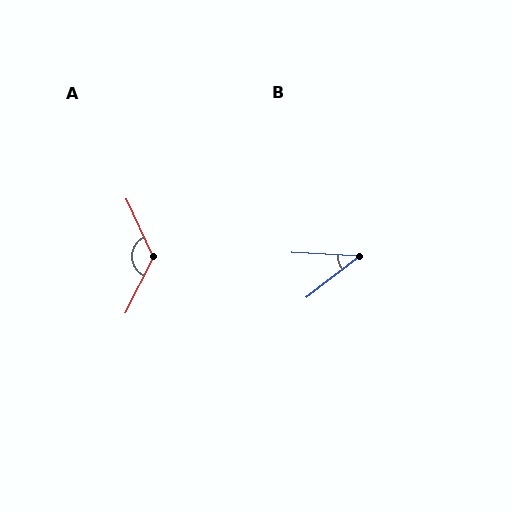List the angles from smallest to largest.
B (40°), A (128°).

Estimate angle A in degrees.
Approximately 128 degrees.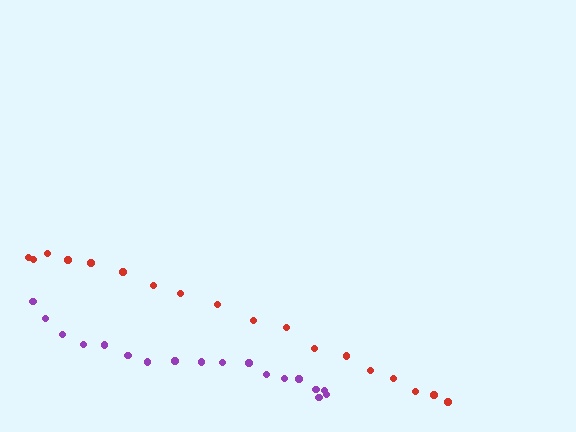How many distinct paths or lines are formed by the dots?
There are 2 distinct paths.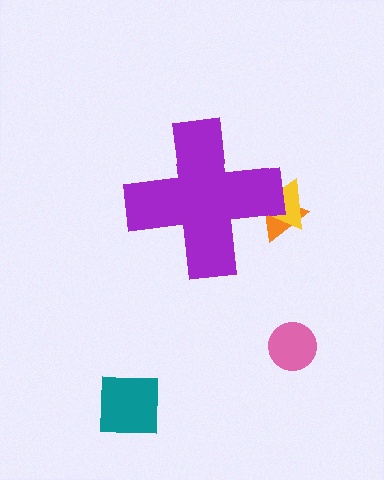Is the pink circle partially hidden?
No, the pink circle is fully visible.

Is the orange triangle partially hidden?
Yes, the orange triangle is partially hidden behind the purple cross.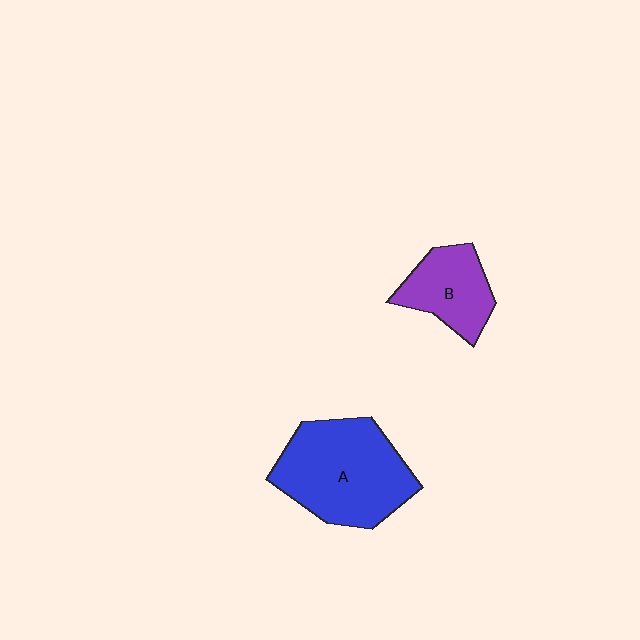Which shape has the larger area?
Shape A (blue).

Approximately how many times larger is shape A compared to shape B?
Approximately 1.9 times.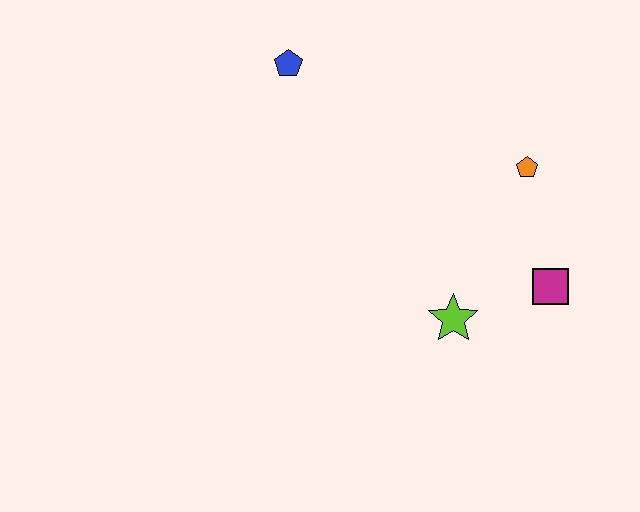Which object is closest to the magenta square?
The lime star is closest to the magenta square.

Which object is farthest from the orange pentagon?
The blue pentagon is farthest from the orange pentagon.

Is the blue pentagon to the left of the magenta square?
Yes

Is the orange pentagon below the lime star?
No